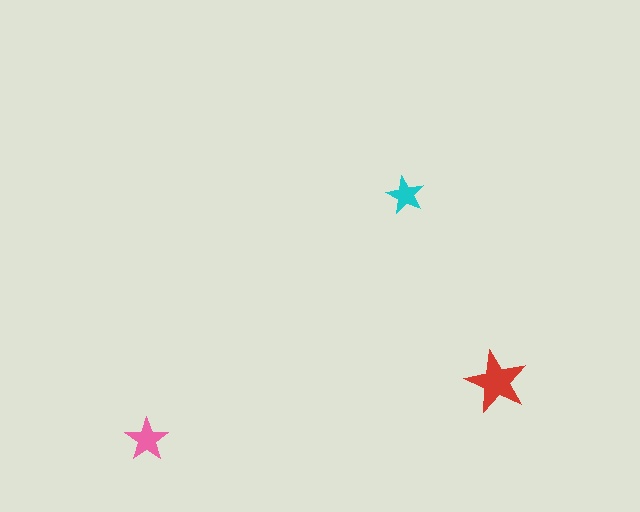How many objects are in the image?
There are 3 objects in the image.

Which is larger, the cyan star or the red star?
The red one.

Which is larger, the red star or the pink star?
The red one.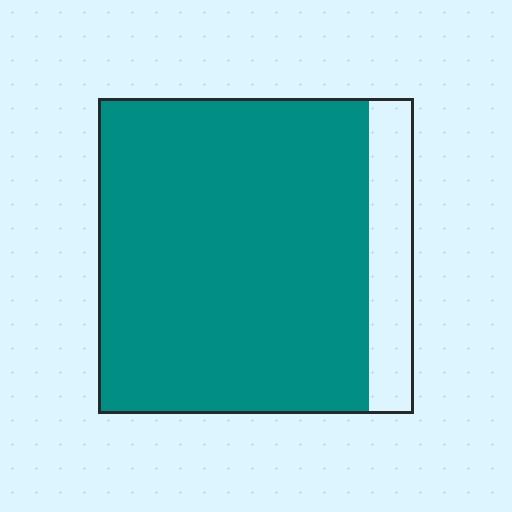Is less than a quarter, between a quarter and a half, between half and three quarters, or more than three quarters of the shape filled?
More than three quarters.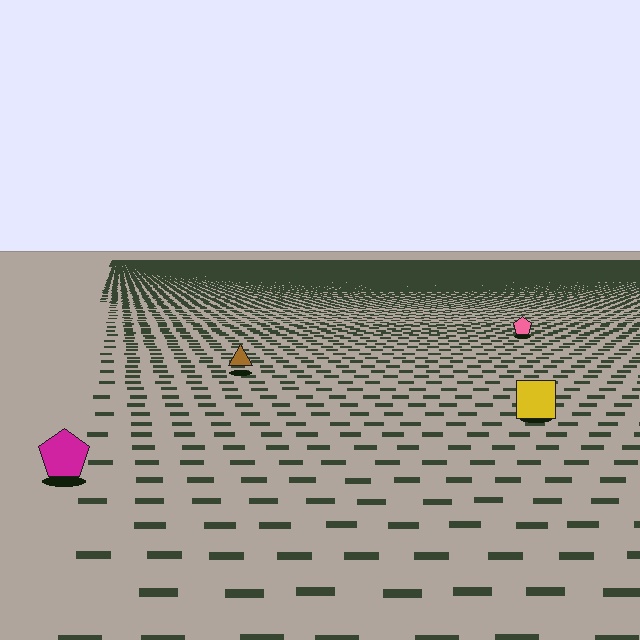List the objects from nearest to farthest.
From nearest to farthest: the magenta pentagon, the yellow square, the brown triangle, the pink pentagon.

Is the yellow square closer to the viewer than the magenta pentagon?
No. The magenta pentagon is closer — you can tell from the texture gradient: the ground texture is coarser near it.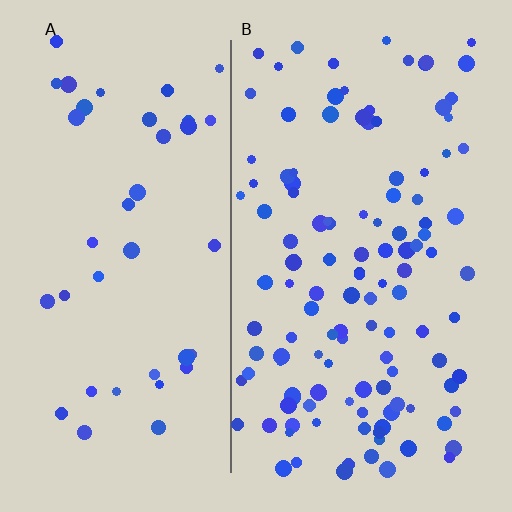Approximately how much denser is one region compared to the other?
Approximately 3.1× — region B over region A.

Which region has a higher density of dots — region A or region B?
B (the right).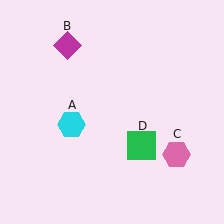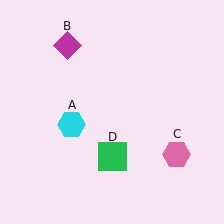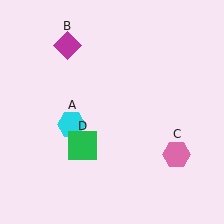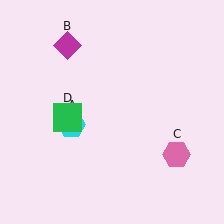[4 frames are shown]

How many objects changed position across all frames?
1 object changed position: green square (object D).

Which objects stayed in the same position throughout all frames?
Cyan hexagon (object A) and magenta diamond (object B) and pink hexagon (object C) remained stationary.